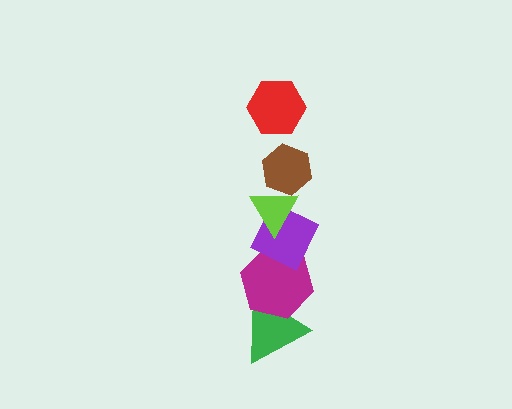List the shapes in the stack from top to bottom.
From top to bottom: the red hexagon, the brown hexagon, the lime triangle, the purple diamond, the magenta hexagon, the green triangle.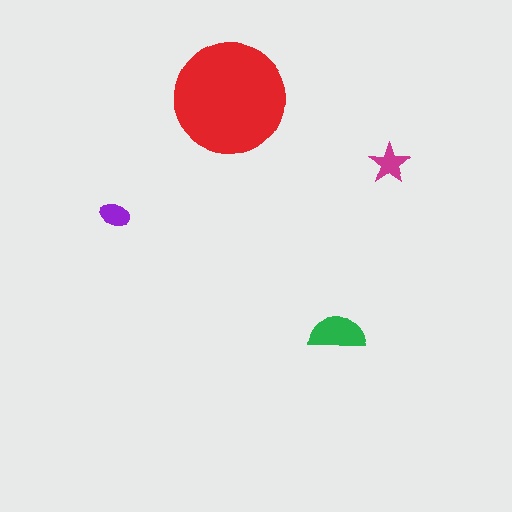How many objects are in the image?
There are 4 objects in the image.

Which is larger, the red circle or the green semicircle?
The red circle.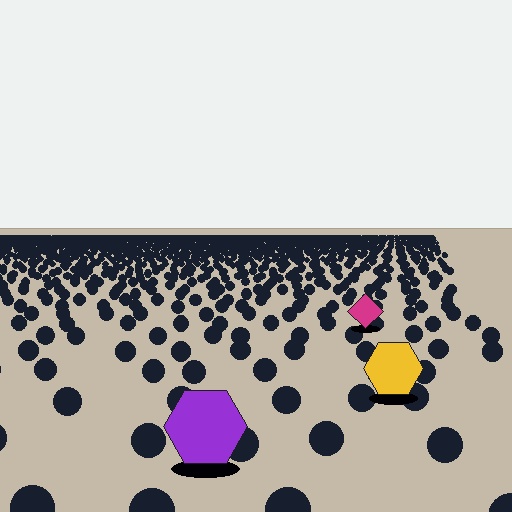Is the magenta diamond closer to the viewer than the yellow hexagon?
No. The yellow hexagon is closer — you can tell from the texture gradient: the ground texture is coarser near it.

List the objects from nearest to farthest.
From nearest to farthest: the purple hexagon, the yellow hexagon, the magenta diamond.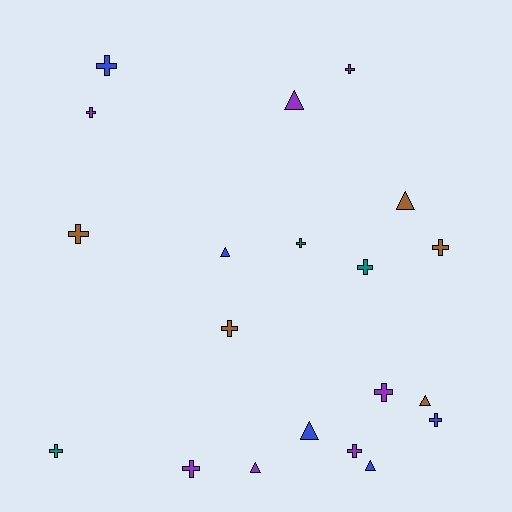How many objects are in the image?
There are 20 objects.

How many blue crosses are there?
There are 2 blue crosses.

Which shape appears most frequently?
Cross, with 13 objects.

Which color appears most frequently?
Purple, with 7 objects.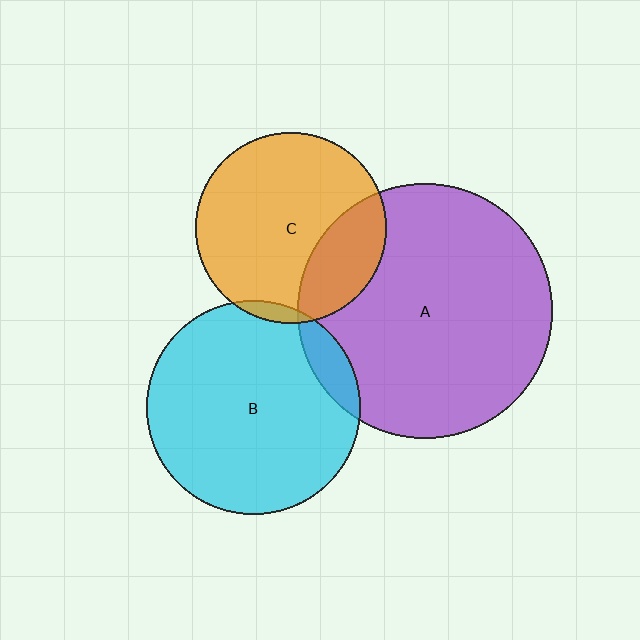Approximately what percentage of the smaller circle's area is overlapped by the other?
Approximately 10%.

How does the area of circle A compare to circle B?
Approximately 1.4 times.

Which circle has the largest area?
Circle A (purple).